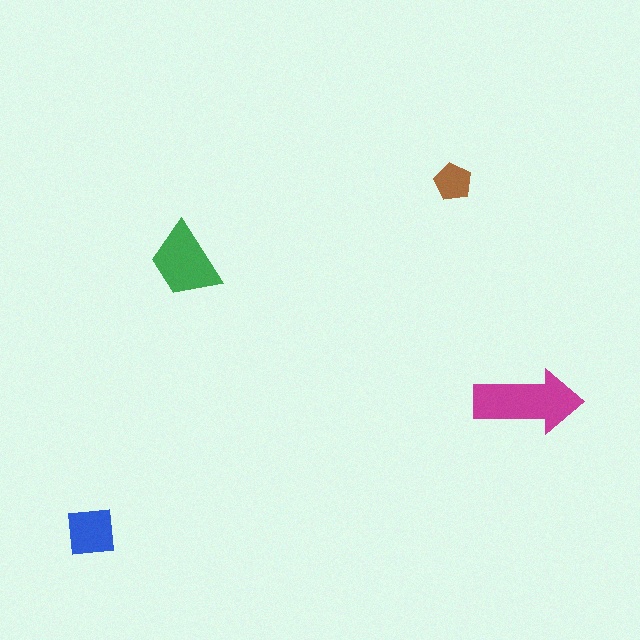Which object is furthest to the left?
The blue square is leftmost.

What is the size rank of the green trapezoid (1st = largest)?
2nd.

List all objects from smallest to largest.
The brown pentagon, the blue square, the green trapezoid, the magenta arrow.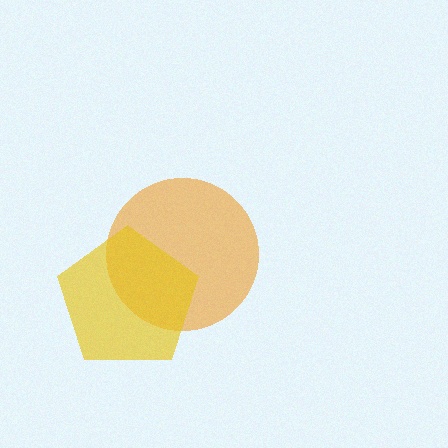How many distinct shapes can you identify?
There are 2 distinct shapes: an orange circle, a yellow pentagon.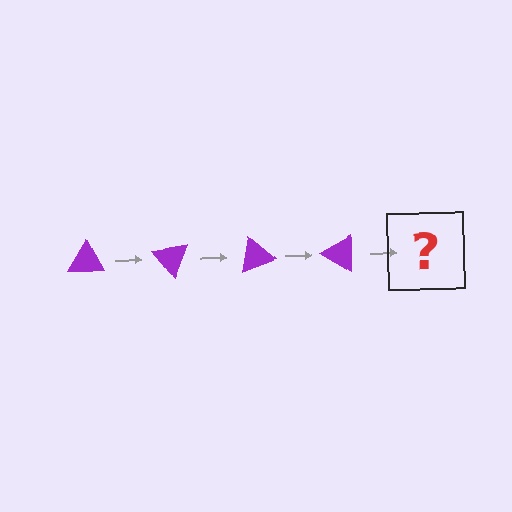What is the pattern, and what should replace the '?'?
The pattern is that the triangle rotates 50 degrees each step. The '?' should be a purple triangle rotated 200 degrees.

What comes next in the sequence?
The next element should be a purple triangle rotated 200 degrees.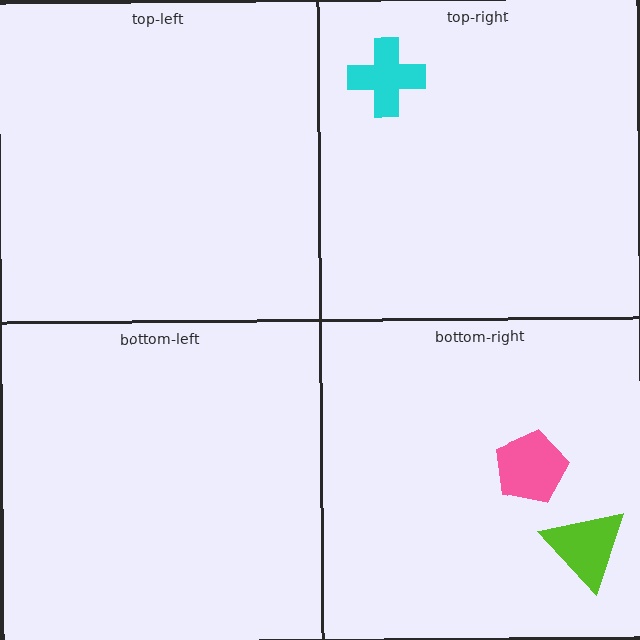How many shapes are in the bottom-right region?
2.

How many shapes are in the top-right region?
1.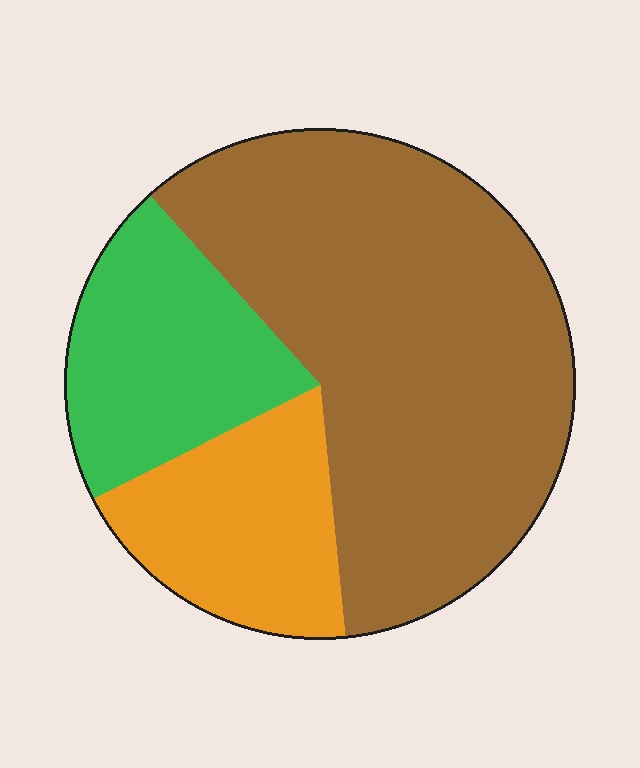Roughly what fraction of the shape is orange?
Orange takes up about one fifth (1/5) of the shape.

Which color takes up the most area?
Brown, at roughly 60%.